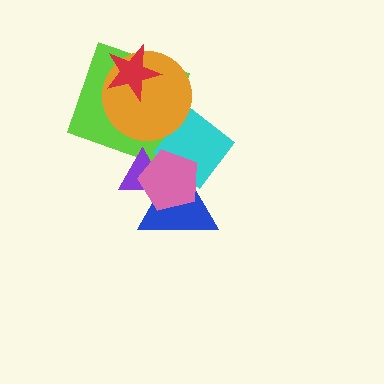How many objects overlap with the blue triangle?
3 objects overlap with the blue triangle.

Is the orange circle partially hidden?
Yes, it is partially covered by another shape.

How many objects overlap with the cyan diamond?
2 objects overlap with the cyan diamond.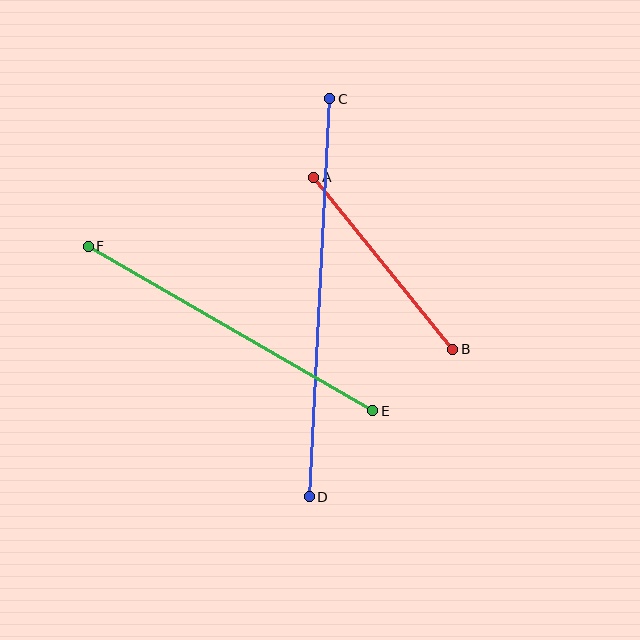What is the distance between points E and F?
The distance is approximately 328 pixels.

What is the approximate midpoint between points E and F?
The midpoint is at approximately (230, 328) pixels.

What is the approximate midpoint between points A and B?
The midpoint is at approximately (383, 263) pixels.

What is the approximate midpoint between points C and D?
The midpoint is at approximately (319, 298) pixels.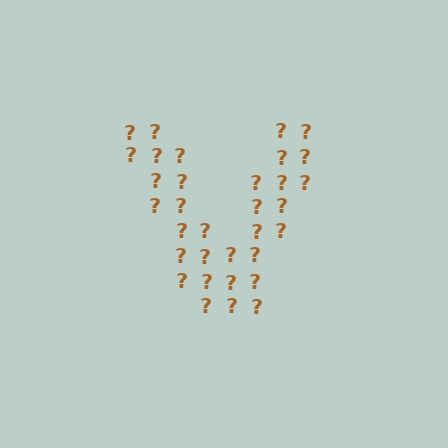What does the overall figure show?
The overall figure shows the letter V.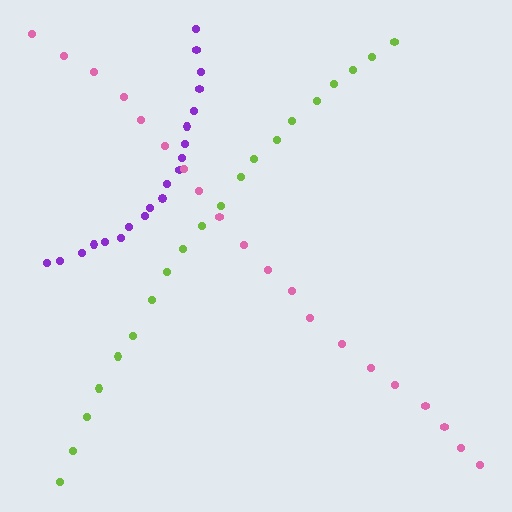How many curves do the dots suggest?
There are 3 distinct paths.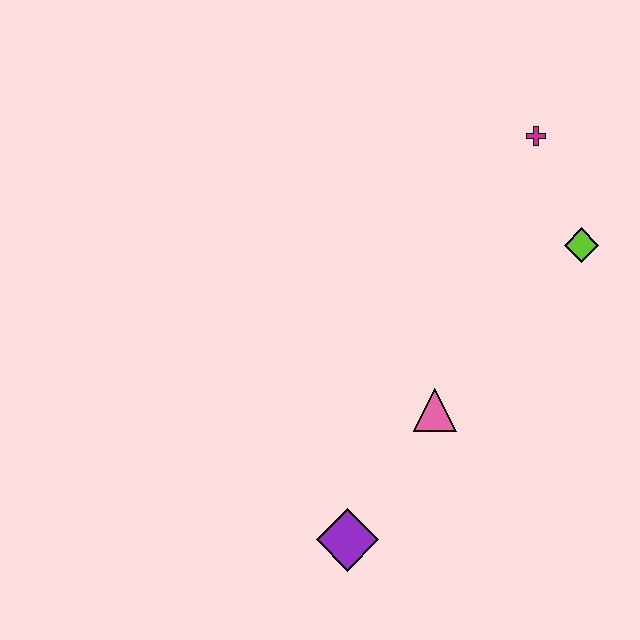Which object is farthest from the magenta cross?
The purple diamond is farthest from the magenta cross.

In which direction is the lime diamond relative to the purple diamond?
The lime diamond is above the purple diamond.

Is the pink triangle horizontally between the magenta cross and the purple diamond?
Yes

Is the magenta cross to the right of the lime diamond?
No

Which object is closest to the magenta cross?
The lime diamond is closest to the magenta cross.